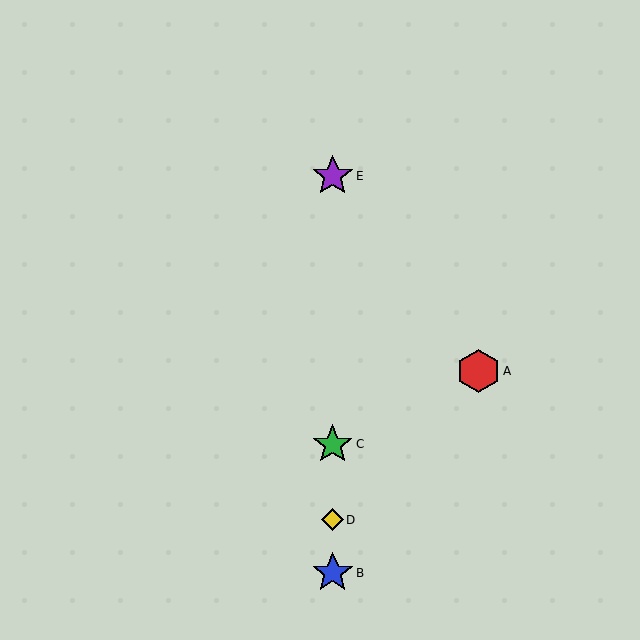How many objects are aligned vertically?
4 objects (B, C, D, E) are aligned vertically.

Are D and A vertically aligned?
No, D is at x≈333 and A is at x≈478.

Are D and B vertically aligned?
Yes, both are at x≈333.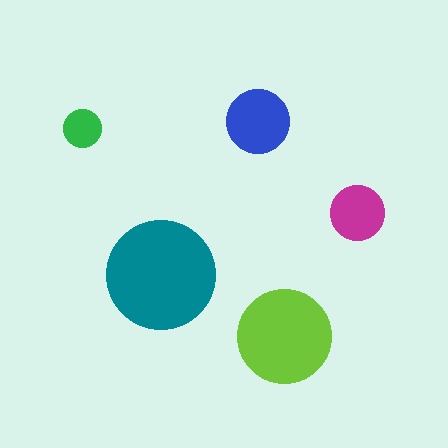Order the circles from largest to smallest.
the teal one, the lime one, the blue one, the magenta one, the green one.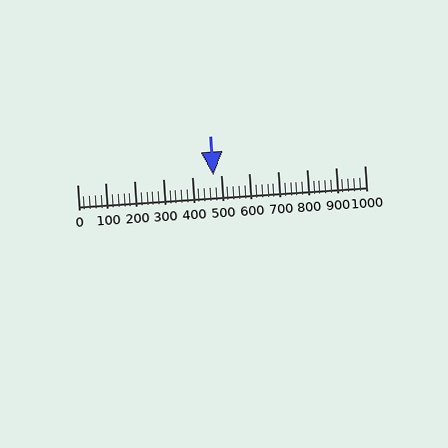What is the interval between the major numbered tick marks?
The major tick marks are spaced 100 units apart.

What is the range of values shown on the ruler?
The ruler shows values from 0 to 1000.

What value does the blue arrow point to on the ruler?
The blue arrow points to approximately 473.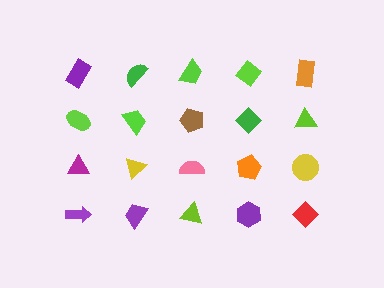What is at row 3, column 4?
An orange pentagon.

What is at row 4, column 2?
A purple trapezoid.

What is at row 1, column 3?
A lime trapezoid.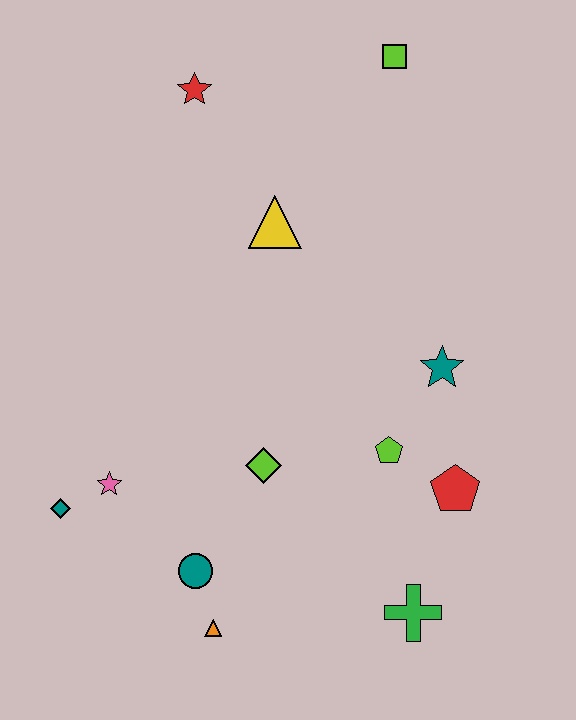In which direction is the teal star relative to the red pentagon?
The teal star is above the red pentagon.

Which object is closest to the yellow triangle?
The red star is closest to the yellow triangle.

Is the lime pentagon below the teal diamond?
No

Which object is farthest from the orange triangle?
The lime square is farthest from the orange triangle.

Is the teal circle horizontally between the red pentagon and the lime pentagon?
No